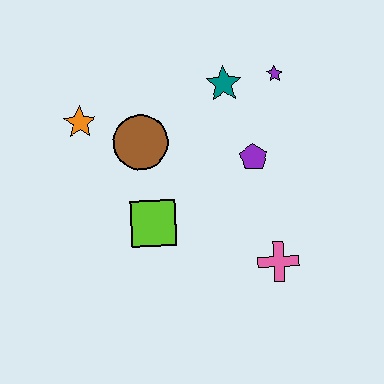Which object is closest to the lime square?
The brown circle is closest to the lime square.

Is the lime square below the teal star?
Yes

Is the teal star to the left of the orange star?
No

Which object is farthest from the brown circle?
The pink cross is farthest from the brown circle.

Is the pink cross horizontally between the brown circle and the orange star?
No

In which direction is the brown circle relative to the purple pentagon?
The brown circle is to the left of the purple pentagon.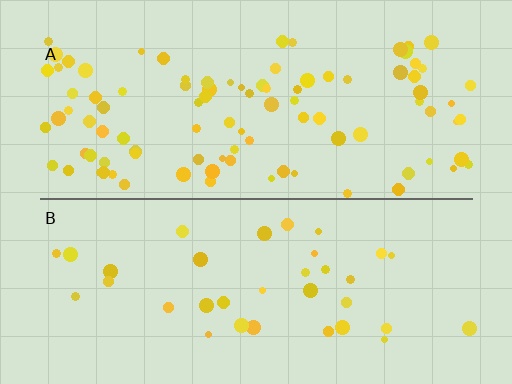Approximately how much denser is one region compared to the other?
Approximately 2.7× — region A over region B.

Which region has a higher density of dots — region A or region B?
A (the top).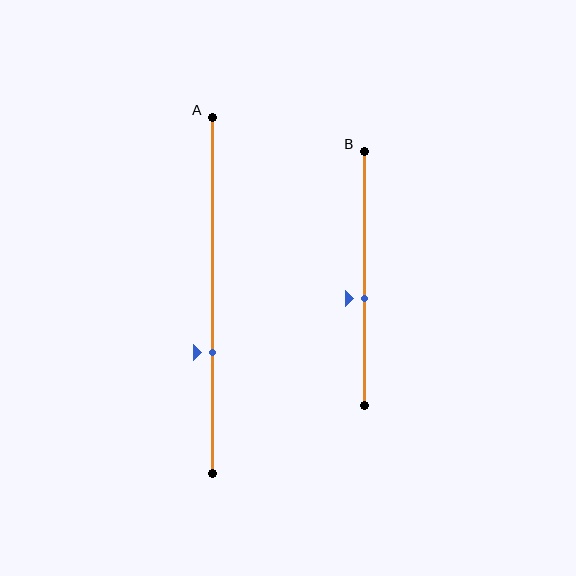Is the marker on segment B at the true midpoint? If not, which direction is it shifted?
No, the marker on segment B is shifted downward by about 8% of the segment length.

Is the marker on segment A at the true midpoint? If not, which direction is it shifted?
No, the marker on segment A is shifted downward by about 16% of the segment length.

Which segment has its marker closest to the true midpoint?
Segment B has its marker closest to the true midpoint.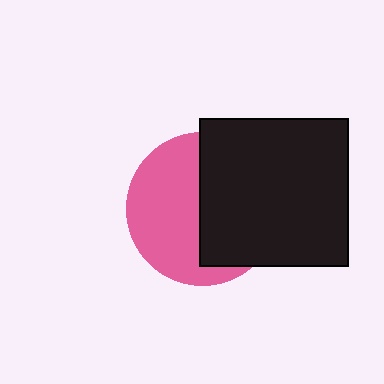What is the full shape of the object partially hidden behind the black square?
The partially hidden object is a pink circle.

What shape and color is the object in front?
The object in front is a black square.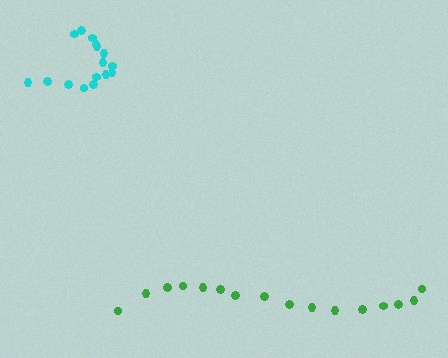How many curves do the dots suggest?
There are 2 distinct paths.